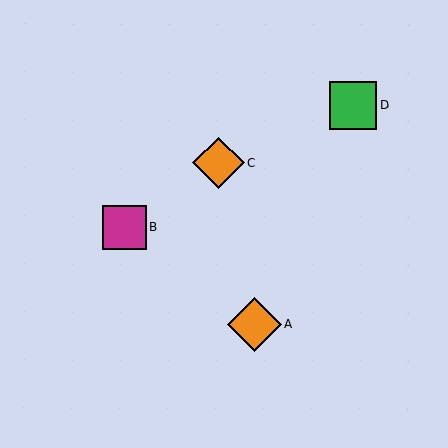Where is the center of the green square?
The center of the green square is at (353, 106).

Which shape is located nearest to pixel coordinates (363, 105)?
The green square (labeled D) at (353, 106) is nearest to that location.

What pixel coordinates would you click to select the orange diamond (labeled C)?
Click at (219, 163) to select the orange diamond C.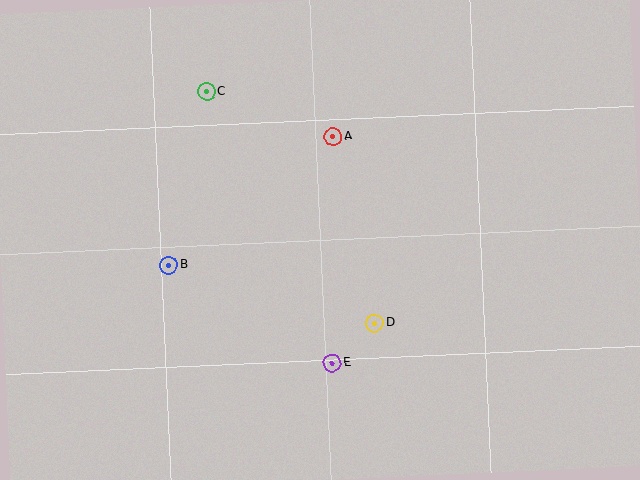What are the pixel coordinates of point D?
Point D is at (374, 323).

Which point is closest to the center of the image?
Point D at (374, 323) is closest to the center.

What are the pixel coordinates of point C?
Point C is at (206, 92).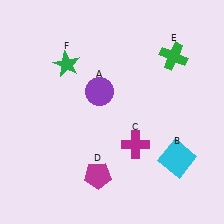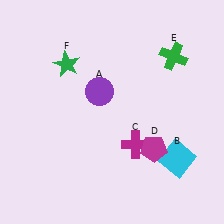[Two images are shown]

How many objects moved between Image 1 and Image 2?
1 object moved between the two images.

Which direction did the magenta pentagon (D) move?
The magenta pentagon (D) moved right.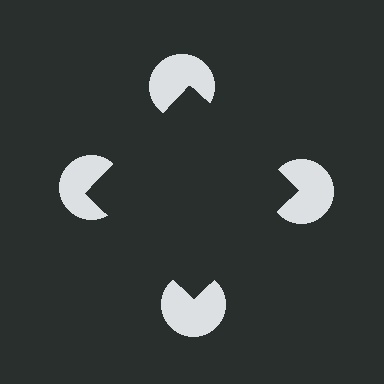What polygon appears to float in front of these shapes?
An illusory square — its edges are inferred from the aligned wedge cuts in the pac-man discs, not physically drawn.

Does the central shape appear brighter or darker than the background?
It typically appears slightly darker than the background, even though no actual brightness change is drawn.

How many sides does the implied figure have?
4 sides.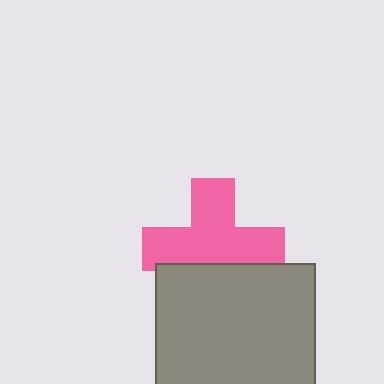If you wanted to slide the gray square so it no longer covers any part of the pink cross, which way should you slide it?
Slide it down — that is the most direct way to separate the two shapes.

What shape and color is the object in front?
The object in front is a gray square.